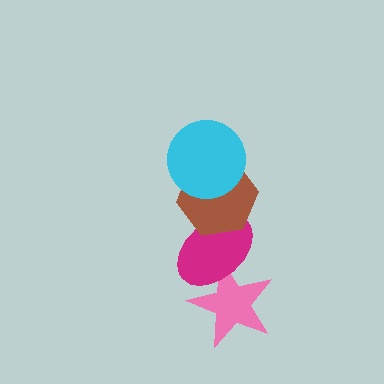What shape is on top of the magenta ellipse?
The brown hexagon is on top of the magenta ellipse.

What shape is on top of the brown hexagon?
The cyan circle is on top of the brown hexagon.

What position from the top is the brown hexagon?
The brown hexagon is 2nd from the top.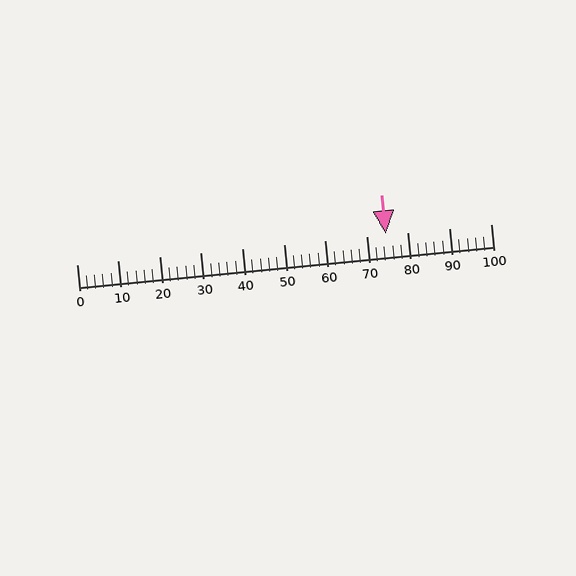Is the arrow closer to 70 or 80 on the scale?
The arrow is closer to 70.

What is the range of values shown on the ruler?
The ruler shows values from 0 to 100.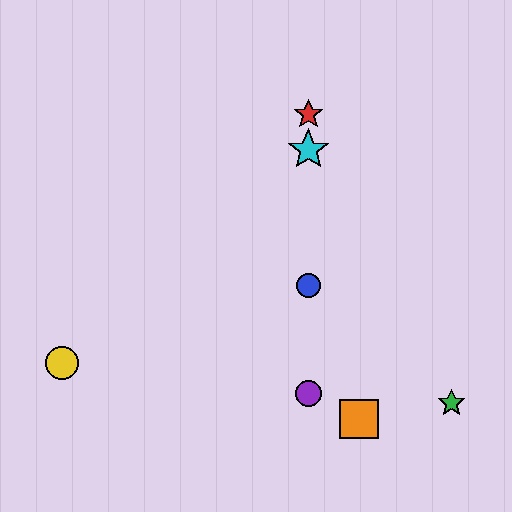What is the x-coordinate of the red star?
The red star is at x≈308.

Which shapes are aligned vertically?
The red star, the blue circle, the purple circle, the cyan star are aligned vertically.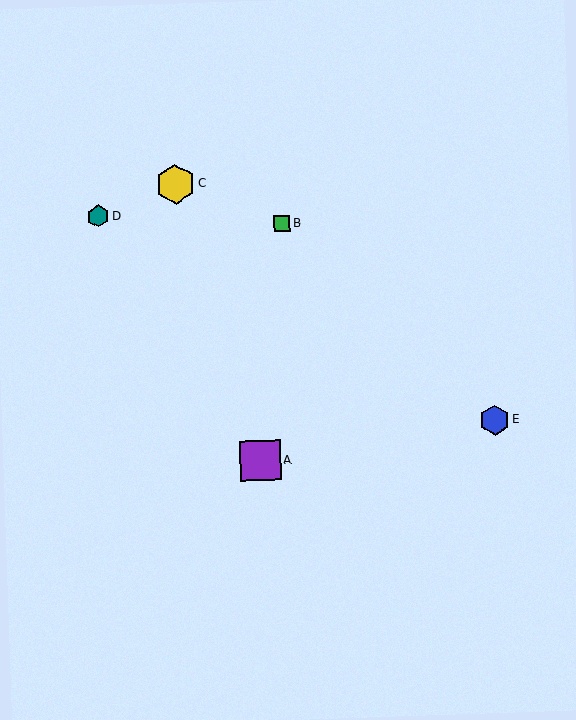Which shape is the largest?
The purple square (labeled A) is the largest.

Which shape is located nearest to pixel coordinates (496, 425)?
The blue hexagon (labeled E) at (495, 420) is nearest to that location.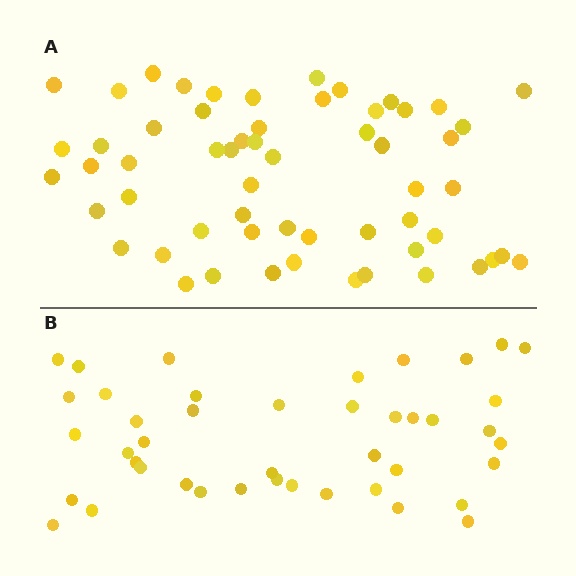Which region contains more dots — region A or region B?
Region A (the top region) has more dots.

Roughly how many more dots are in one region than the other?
Region A has approximately 15 more dots than region B.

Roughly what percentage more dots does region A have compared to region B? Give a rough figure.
About 35% more.